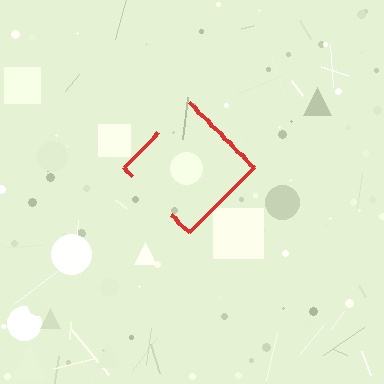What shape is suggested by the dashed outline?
The dashed outline suggests a diamond.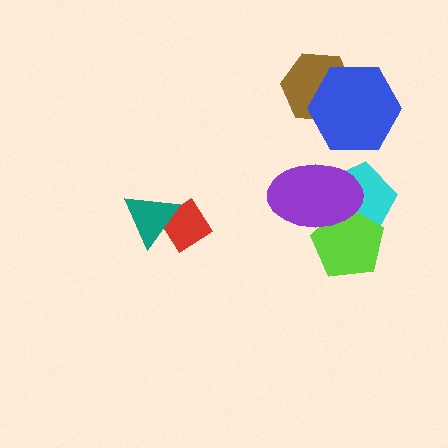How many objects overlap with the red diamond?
1 object overlaps with the red diamond.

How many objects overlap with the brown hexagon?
1 object overlaps with the brown hexagon.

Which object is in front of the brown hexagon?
The blue hexagon is in front of the brown hexagon.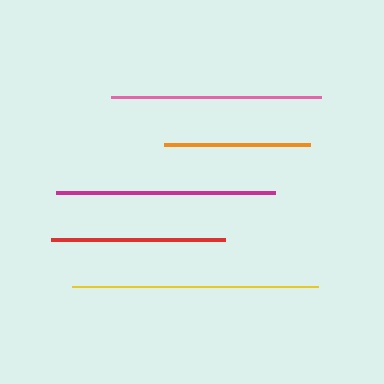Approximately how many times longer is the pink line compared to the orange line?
The pink line is approximately 1.4 times the length of the orange line.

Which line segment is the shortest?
The orange line is the shortest at approximately 146 pixels.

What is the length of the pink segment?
The pink segment is approximately 210 pixels long.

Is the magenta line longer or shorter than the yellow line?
The yellow line is longer than the magenta line.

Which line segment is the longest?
The yellow line is the longest at approximately 246 pixels.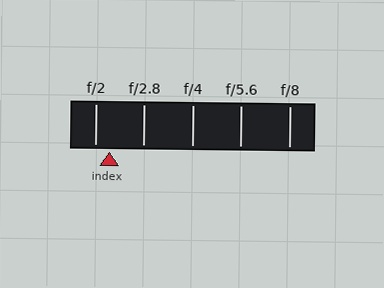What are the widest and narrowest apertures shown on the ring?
The widest aperture shown is f/2 and the narrowest is f/8.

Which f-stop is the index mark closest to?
The index mark is closest to f/2.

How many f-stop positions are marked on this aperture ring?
There are 5 f-stop positions marked.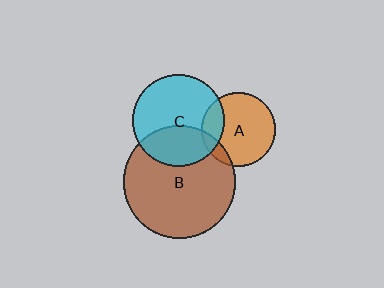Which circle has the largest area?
Circle B (brown).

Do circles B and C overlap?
Yes.